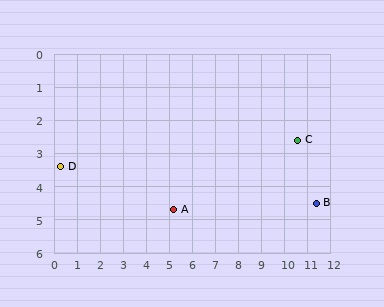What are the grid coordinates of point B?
Point B is at approximately (11.4, 4.5).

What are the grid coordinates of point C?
Point C is at approximately (10.6, 2.6).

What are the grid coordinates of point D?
Point D is at approximately (0.3, 3.4).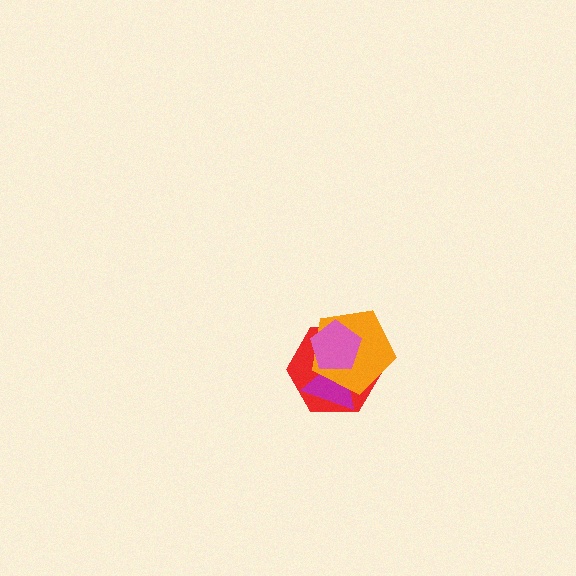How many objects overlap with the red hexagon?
3 objects overlap with the red hexagon.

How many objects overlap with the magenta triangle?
3 objects overlap with the magenta triangle.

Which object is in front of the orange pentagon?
The pink pentagon is in front of the orange pentagon.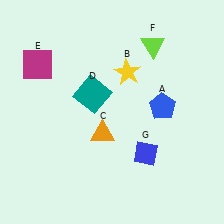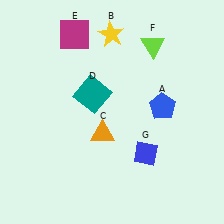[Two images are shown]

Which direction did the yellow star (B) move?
The yellow star (B) moved up.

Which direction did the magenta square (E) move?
The magenta square (E) moved right.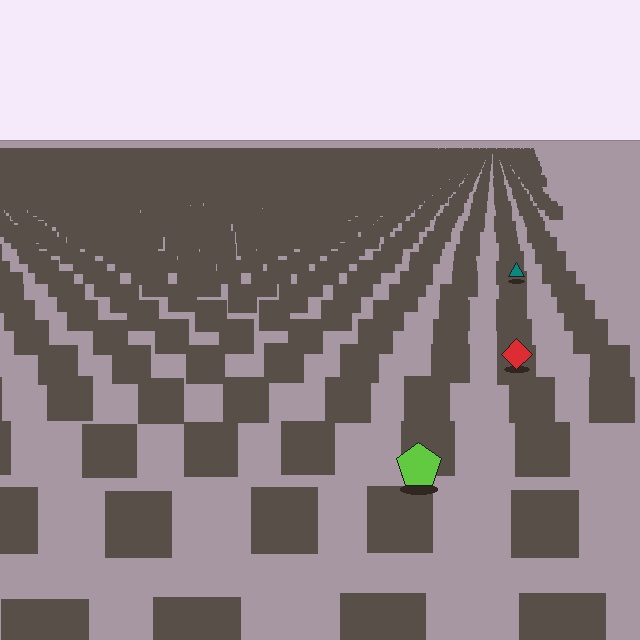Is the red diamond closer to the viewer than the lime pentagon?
No. The lime pentagon is closer — you can tell from the texture gradient: the ground texture is coarser near it.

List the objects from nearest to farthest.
From nearest to farthest: the lime pentagon, the red diamond, the teal triangle.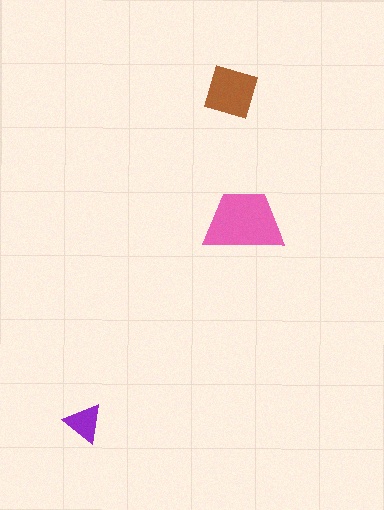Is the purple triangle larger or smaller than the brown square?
Smaller.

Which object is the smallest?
The purple triangle.